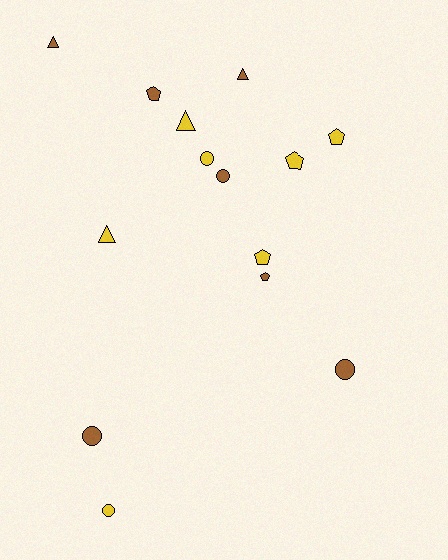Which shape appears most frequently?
Circle, with 5 objects.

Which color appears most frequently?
Brown, with 7 objects.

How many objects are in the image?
There are 14 objects.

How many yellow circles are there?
There are 2 yellow circles.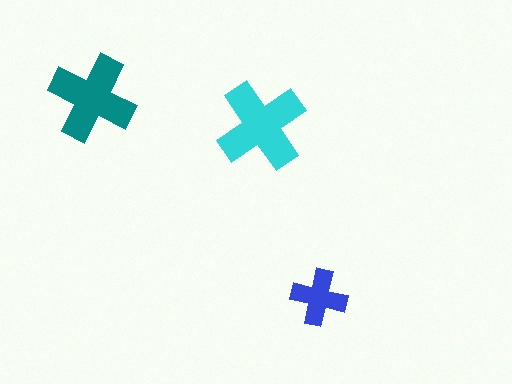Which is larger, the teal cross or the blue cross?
The teal one.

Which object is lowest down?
The blue cross is bottommost.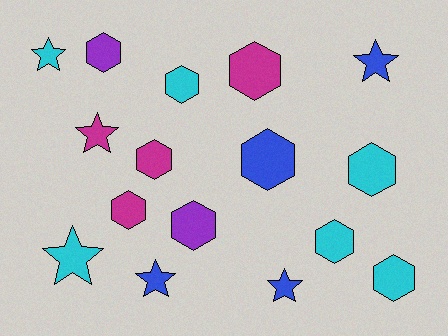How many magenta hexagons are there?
There are 3 magenta hexagons.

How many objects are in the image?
There are 16 objects.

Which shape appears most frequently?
Hexagon, with 10 objects.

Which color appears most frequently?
Cyan, with 6 objects.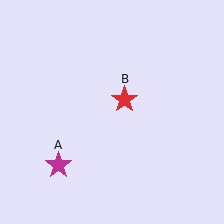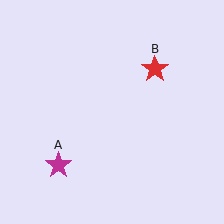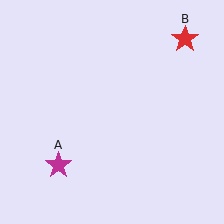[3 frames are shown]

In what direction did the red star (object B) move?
The red star (object B) moved up and to the right.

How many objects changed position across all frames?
1 object changed position: red star (object B).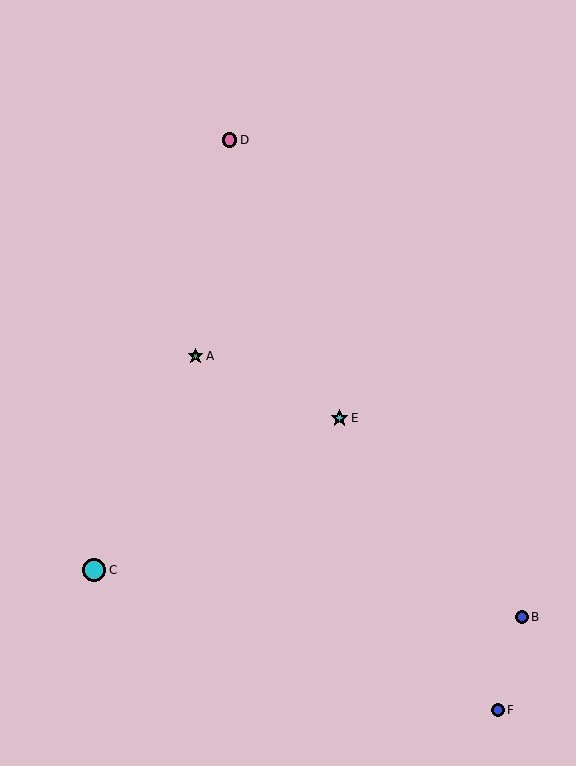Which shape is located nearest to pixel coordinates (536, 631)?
The blue circle (labeled B) at (522, 617) is nearest to that location.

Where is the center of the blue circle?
The center of the blue circle is at (522, 617).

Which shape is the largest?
The cyan circle (labeled C) is the largest.